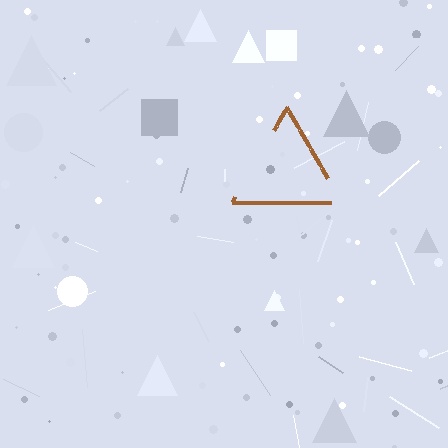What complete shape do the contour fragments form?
The contour fragments form a triangle.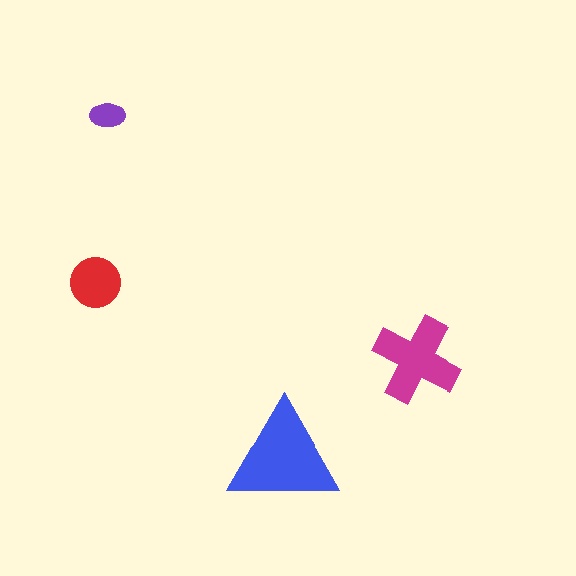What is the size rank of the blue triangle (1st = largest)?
1st.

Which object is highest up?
The purple ellipse is topmost.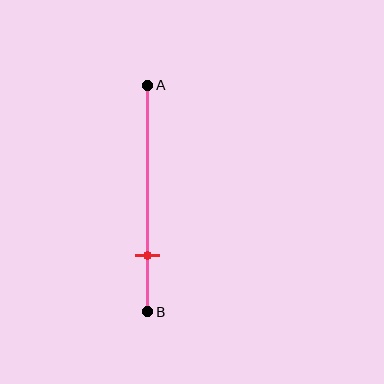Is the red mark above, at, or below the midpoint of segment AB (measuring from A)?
The red mark is below the midpoint of segment AB.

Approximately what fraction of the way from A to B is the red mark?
The red mark is approximately 75% of the way from A to B.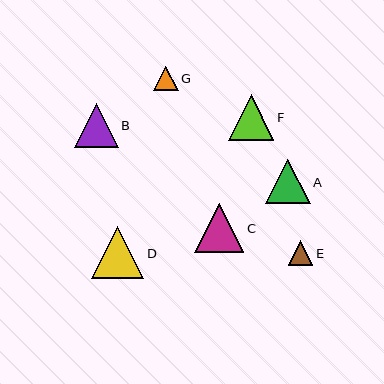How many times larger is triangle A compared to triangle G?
Triangle A is approximately 1.8 times the size of triangle G.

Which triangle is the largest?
Triangle D is the largest with a size of approximately 52 pixels.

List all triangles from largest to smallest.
From largest to smallest: D, C, F, A, B, E, G.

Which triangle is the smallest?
Triangle G is the smallest with a size of approximately 24 pixels.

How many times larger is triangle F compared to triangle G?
Triangle F is approximately 1.9 times the size of triangle G.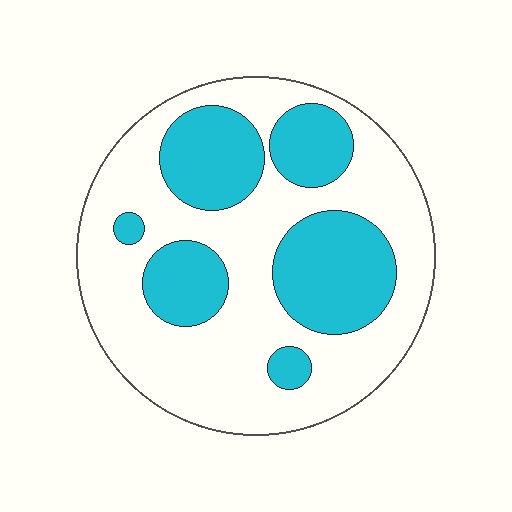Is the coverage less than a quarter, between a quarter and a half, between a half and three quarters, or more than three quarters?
Between a quarter and a half.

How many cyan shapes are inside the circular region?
6.